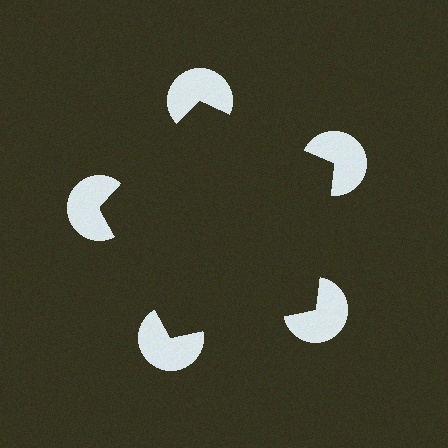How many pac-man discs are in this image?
There are 5 — one at each vertex of the illusory pentagon.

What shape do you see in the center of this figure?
An illusory pentagon — its edges are inferred from the aligned wedge cuts in the pac-man discs, not physically drawn.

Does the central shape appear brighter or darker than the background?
It typically appears slightly darker than the background, even though no actual brightness change is drawn.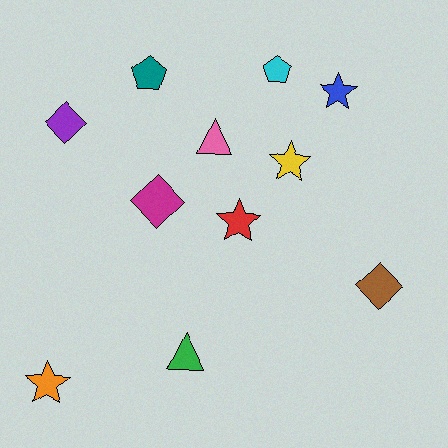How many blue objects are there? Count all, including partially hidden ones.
There is 1 blue object.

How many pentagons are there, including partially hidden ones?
There are 2 pentagons.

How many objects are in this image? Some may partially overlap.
There are 11 objects.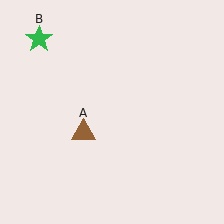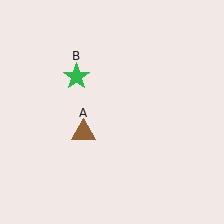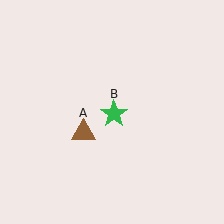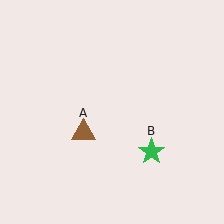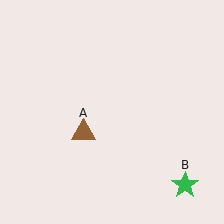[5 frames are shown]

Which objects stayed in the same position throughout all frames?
Brown triangle (object A) remained stationary.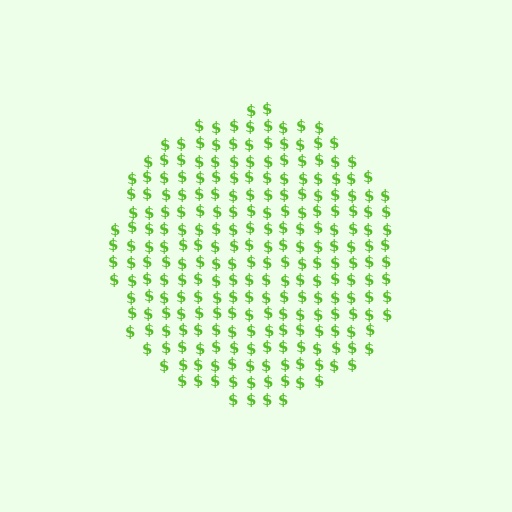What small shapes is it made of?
It is made of small dollar signs.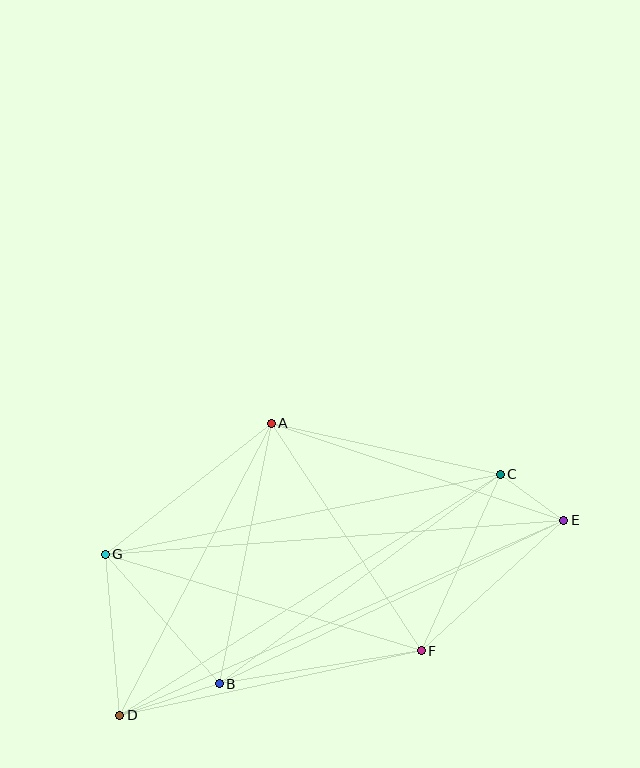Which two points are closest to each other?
Points C and E are closest to each other.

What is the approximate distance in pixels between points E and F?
The distance between E and F is approximately 193 pixels.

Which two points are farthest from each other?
Points D and E are farthest from each other.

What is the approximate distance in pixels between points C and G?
The distance between C and G is approximately 403 pixels.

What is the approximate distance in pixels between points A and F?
The distance between A and F is approximately 272 pixels.